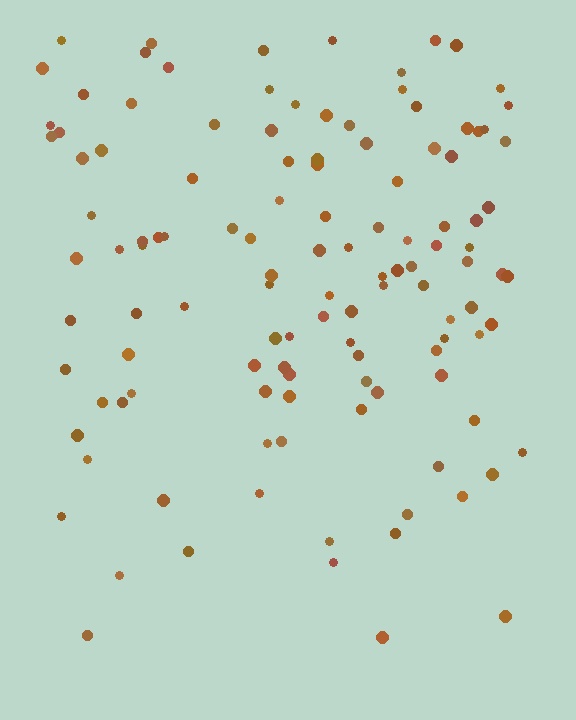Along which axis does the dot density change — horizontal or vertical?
Vertical.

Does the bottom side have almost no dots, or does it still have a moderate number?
Still a moderate number, just noticeably fewer than the top.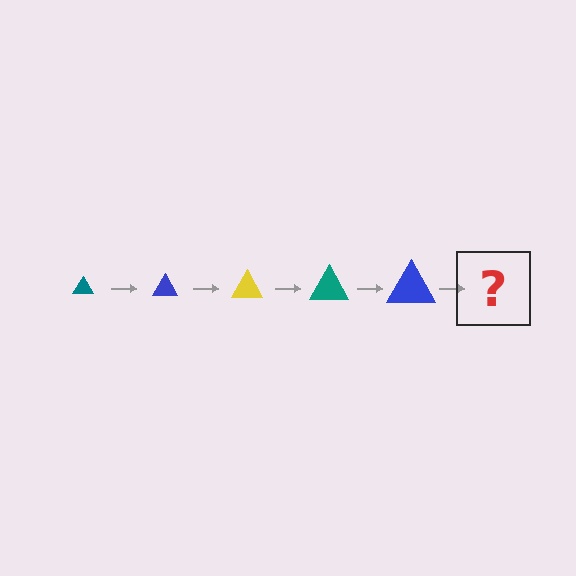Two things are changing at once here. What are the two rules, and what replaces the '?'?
The two rules are that the triangle grows larger each step and the color cycles through teal, blue, and yellow. The '?' should be a yellow triangle, larger than the previous one.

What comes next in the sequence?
The next element should be a yellow triangle, larger than the previous one.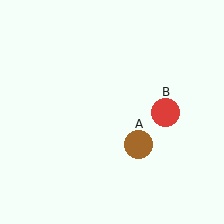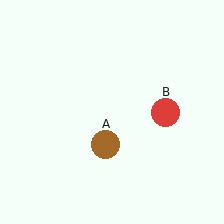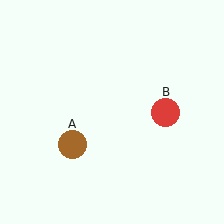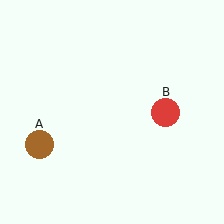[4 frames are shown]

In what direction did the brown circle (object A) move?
The brown circle (object A) moved left.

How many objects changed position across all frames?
1 object changed position: brown circle (object A).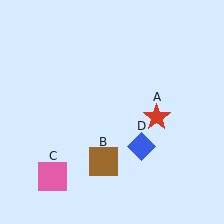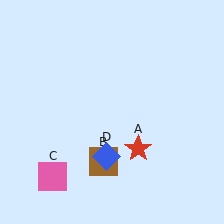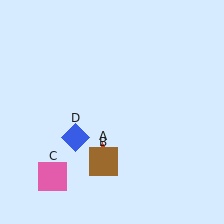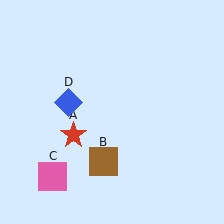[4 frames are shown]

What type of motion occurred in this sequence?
The red star (object A), blue diamond (object D) rotated clockwise around the center of the scene.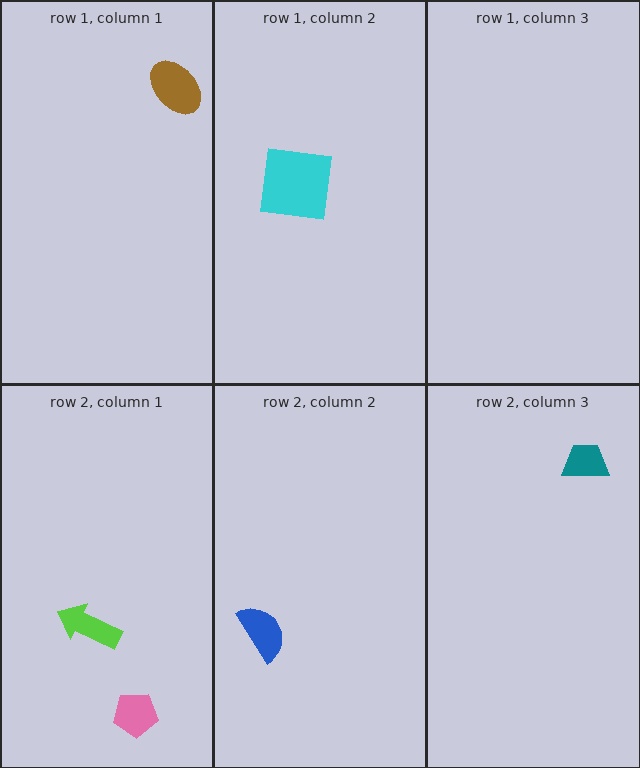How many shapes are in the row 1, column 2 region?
1.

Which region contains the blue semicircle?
The row 2, column 2 region.